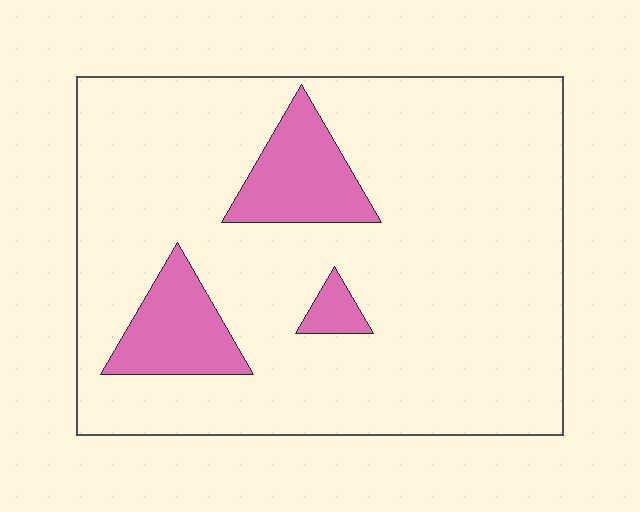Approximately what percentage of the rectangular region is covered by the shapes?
Approximately 15%.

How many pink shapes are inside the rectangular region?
3.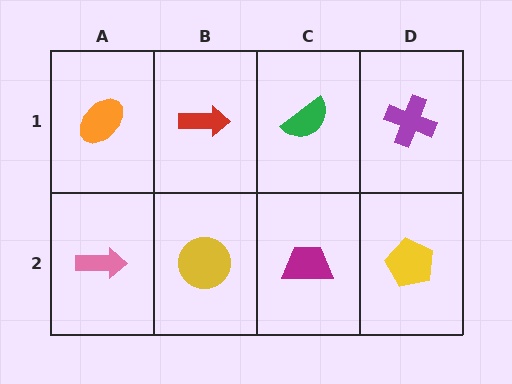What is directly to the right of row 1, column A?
A red arrow.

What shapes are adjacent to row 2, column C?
A green semicircle (row 1, column C), a yellow circle (row 2, column B), a yellow pentagon (row 2, column D).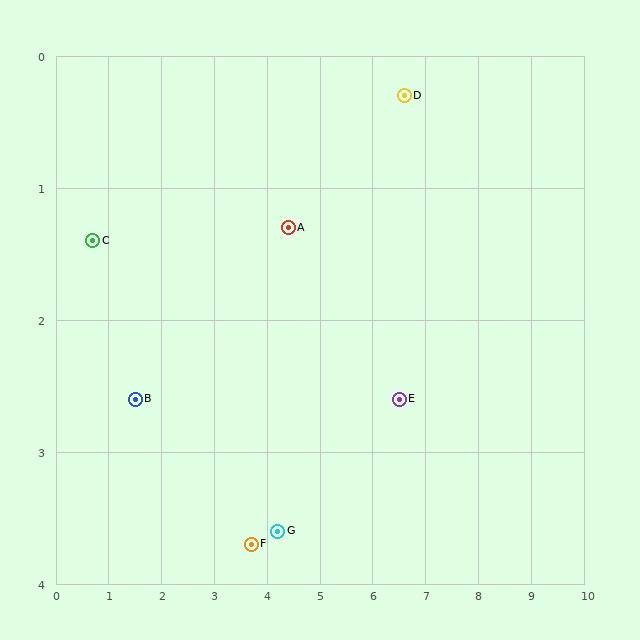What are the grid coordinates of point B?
Point B is at approximately (1.5, 2.6).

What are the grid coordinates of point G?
Point G is at approximately (4.2, 3.6).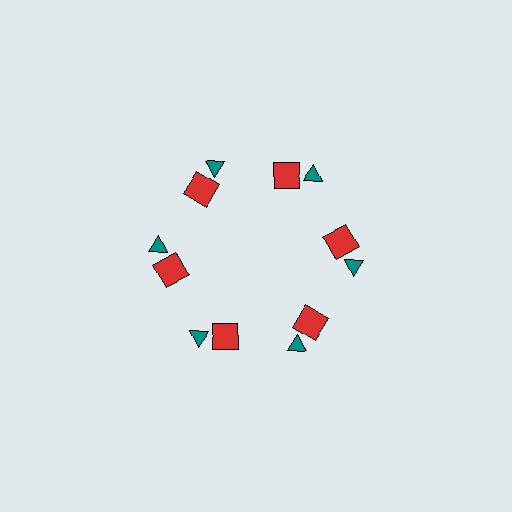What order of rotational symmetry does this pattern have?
This pattern has 6-fold rotational symmetry.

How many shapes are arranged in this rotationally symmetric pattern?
There are 12 shapes, arranged in 6 groups of 2.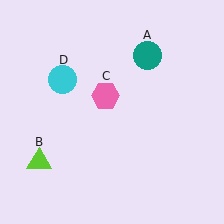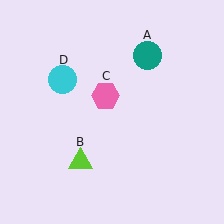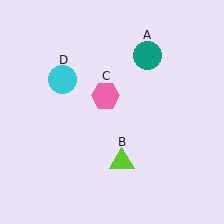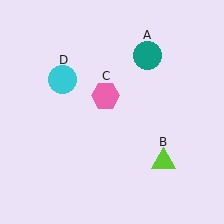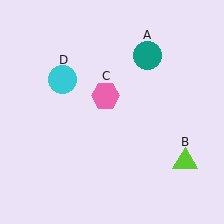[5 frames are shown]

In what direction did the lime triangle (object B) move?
The lime triangle (object B) moved right.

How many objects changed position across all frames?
1 object changed position: lime triangle (object B).